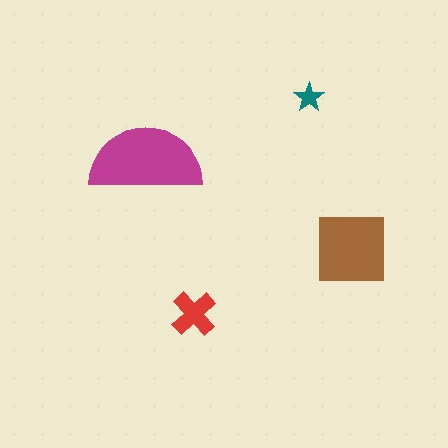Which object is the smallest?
The teal star.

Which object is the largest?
The magenta semicircle.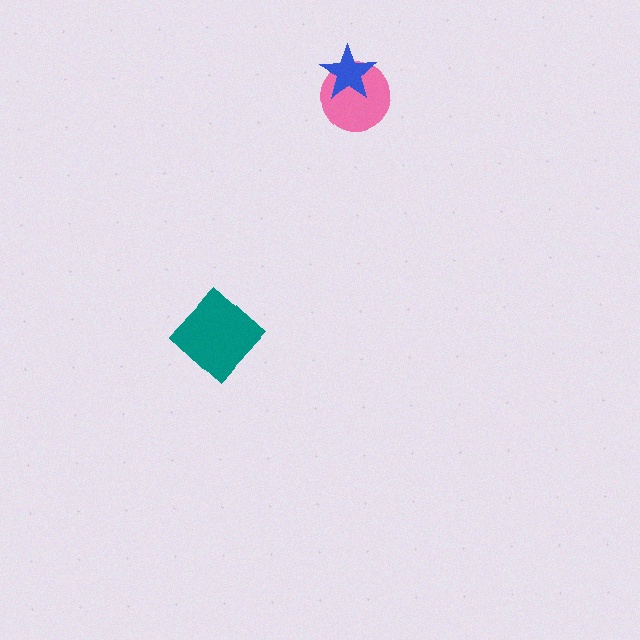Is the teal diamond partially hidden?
No, no other shape covers it.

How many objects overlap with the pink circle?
1 object overlaps with the pink circle.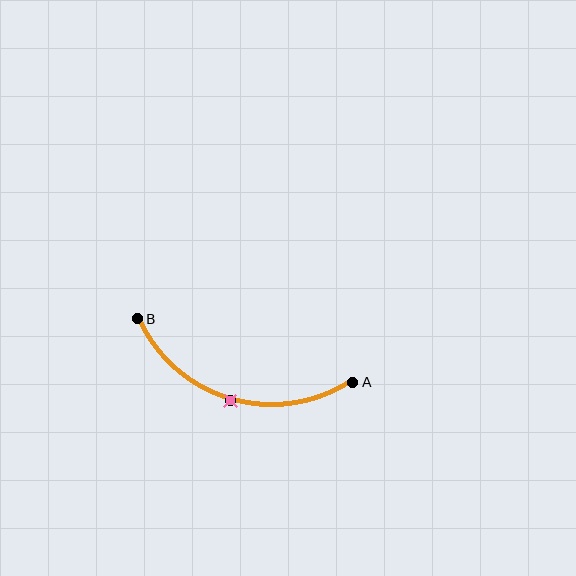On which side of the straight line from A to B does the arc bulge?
The arc bulges below the straight line connecting A and B.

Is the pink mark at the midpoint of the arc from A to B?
Yes. The pink mark lies on the arc at equal arc-length from both A and B — it is the arc midpoint.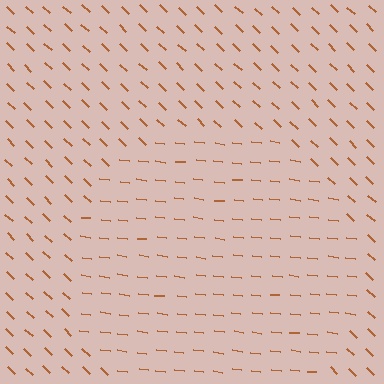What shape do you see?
I see a circle.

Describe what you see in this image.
The image is filled with small brown line segments. A circle region in the image has lines oriented differently from the surrounding lines, creating a visible texture boundary.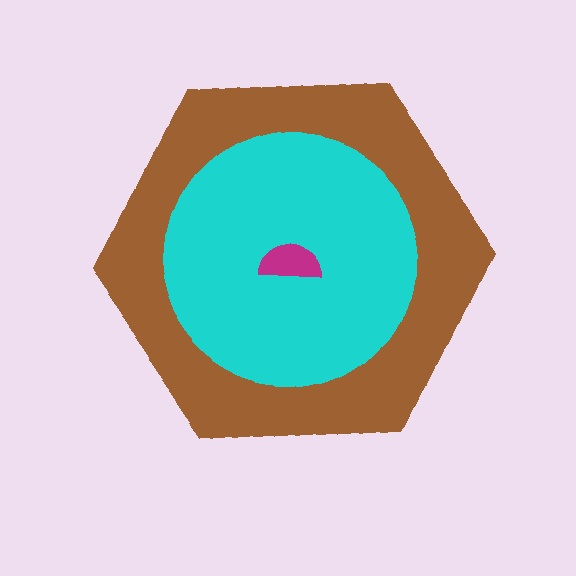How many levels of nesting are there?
3.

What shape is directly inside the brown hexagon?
The cyan circle.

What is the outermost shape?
The brown hexagon.